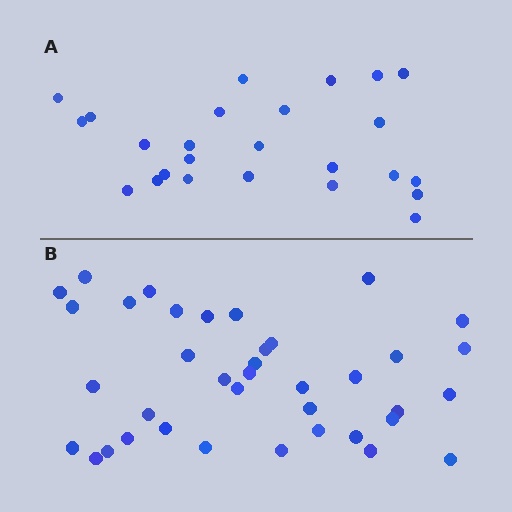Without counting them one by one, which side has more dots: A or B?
Region B (the bottom region) has more dots.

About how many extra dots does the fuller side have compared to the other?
Region B has approximately 15 more dots than region A.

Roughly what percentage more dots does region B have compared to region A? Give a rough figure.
About 50% more.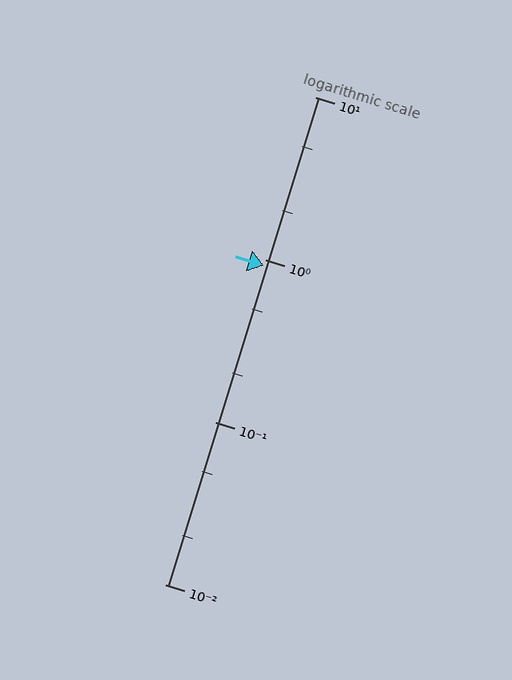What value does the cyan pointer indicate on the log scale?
The pointer indicates approximately 0.91.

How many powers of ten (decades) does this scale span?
The scale spans 3 decades, from 0.01 to 10.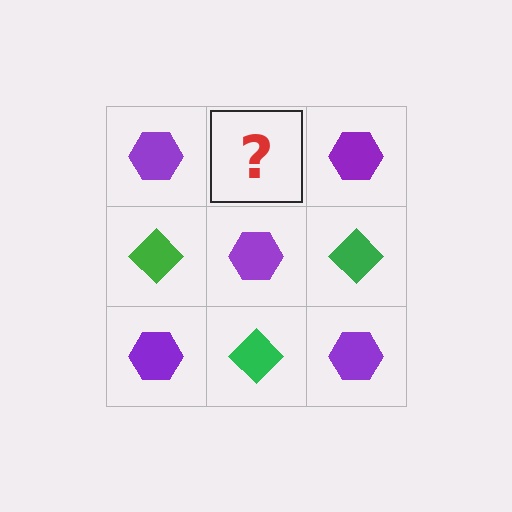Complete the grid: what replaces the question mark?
The question mark should be replaced with a green diamond.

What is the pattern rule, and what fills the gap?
The rule is that it alternates purple hexagon and green diamond in a checkerboard pattern. The gap should be filled with a green diamond.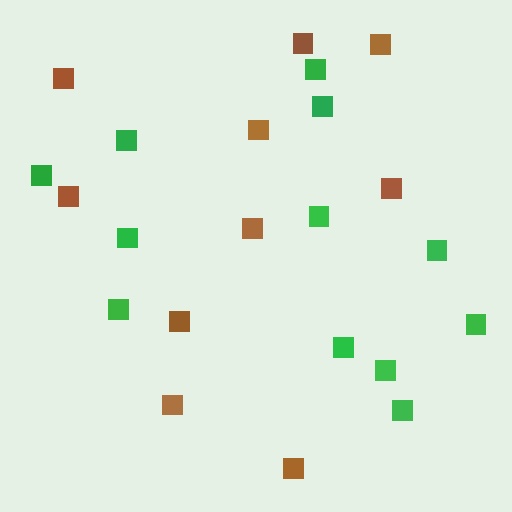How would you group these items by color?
There are 2 groups: one group of brown squares (10) and one group of green squares (12).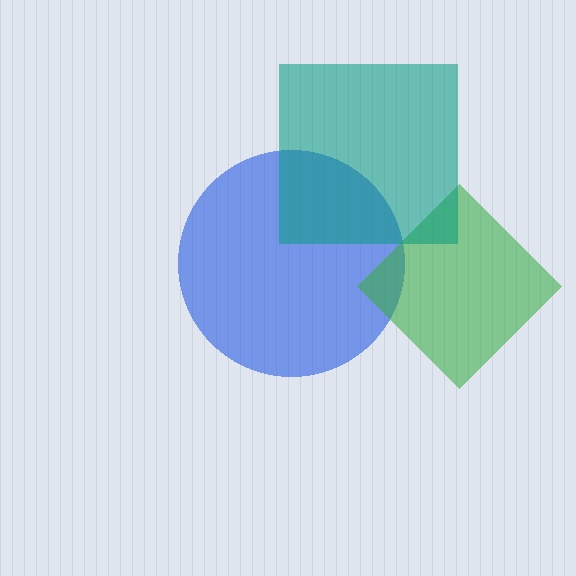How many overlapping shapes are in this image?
There are 3 overlapping shapes in the image.